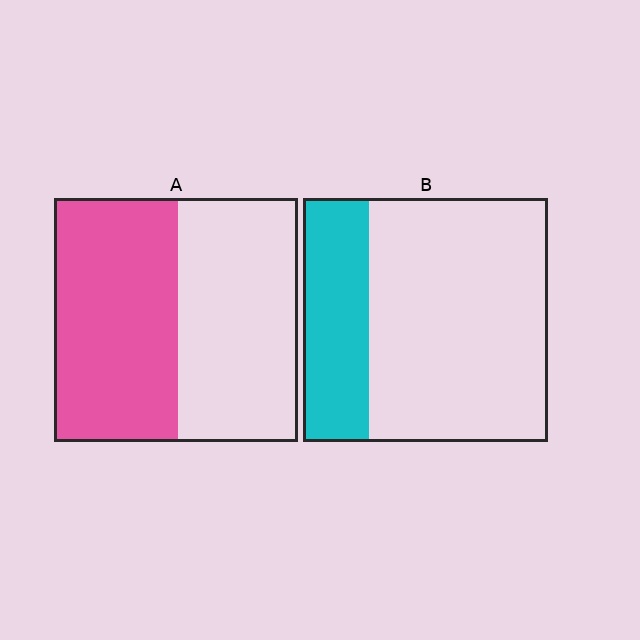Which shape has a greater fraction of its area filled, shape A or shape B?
Shape A.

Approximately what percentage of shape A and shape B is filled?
A is approximately 50% and B is approximately 25%.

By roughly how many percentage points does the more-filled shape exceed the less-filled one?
By roughly 25 percentage points (A over B).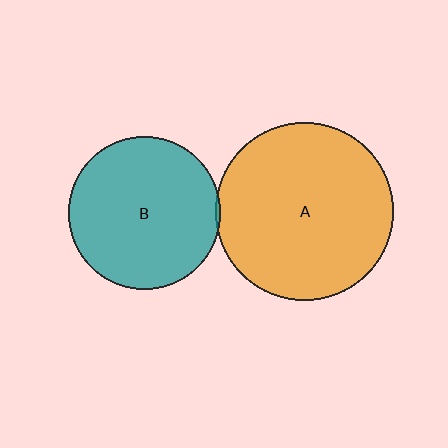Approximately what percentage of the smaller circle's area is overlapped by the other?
Approximately 5%.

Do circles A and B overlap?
Yes.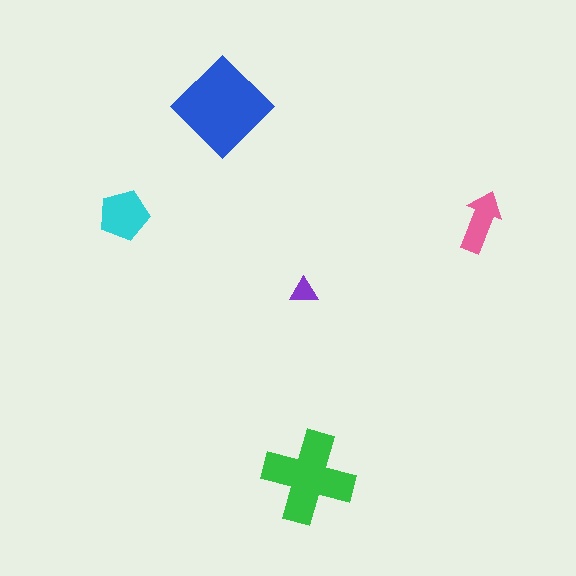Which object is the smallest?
The purple triangle.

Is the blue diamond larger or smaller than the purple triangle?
Larger.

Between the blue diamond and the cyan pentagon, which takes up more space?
The blue diamond.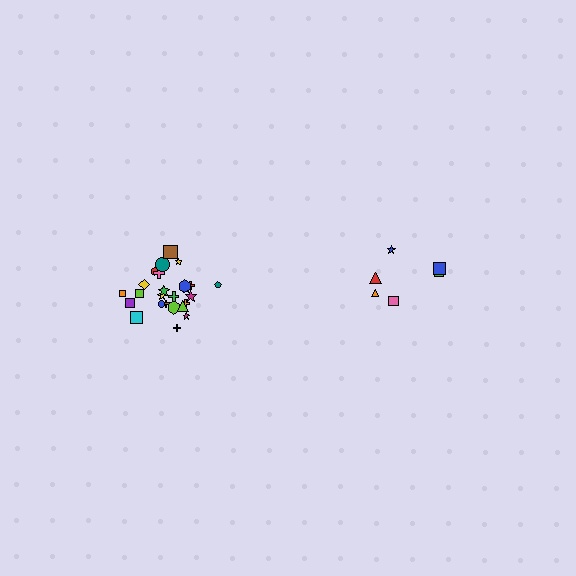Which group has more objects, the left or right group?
The left group.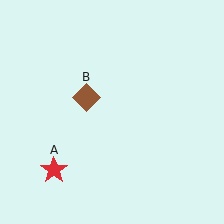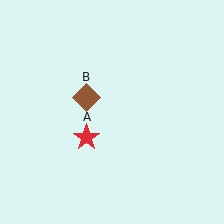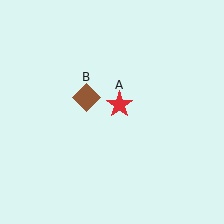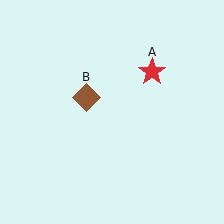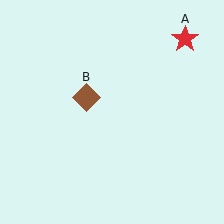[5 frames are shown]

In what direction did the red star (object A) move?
The red star (object A) moved up and to the right.